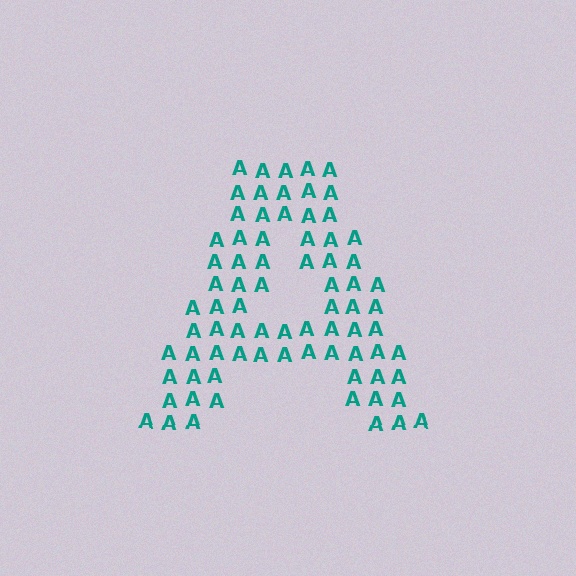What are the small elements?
The small elements are letter A's.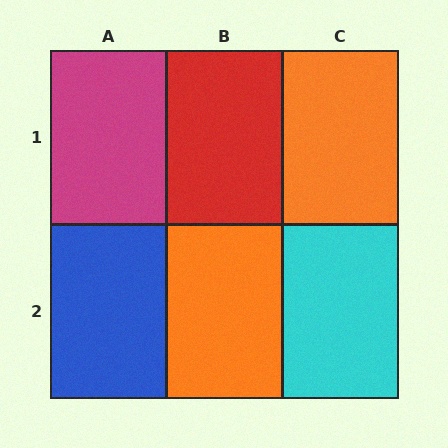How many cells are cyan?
1 cell is cyan.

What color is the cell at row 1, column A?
Magenta.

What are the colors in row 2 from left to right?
Blue, orange, cyan.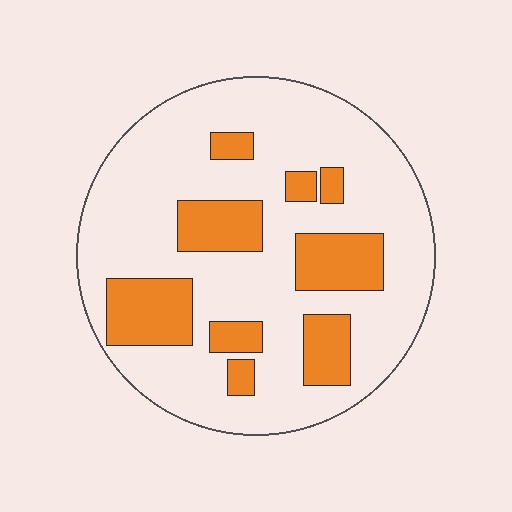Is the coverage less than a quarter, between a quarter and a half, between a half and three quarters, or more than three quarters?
Less than a quarter.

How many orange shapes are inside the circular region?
9.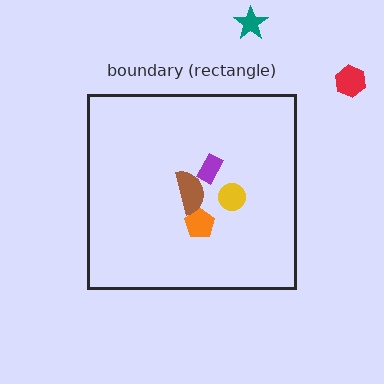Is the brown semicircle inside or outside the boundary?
Inside.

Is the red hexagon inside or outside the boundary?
Outside.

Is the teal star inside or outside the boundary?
Outside.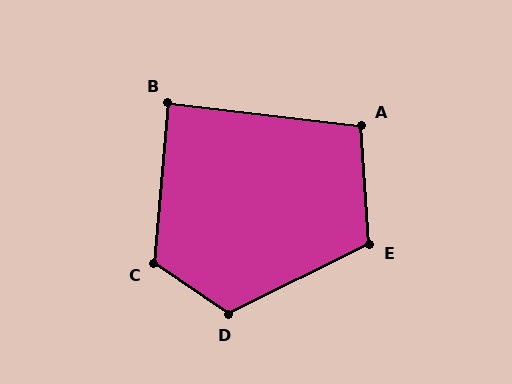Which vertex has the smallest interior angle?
B, at approximately 89 degrees.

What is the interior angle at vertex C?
Approximately 119 degrees (obtuse).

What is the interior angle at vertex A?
Approximately 100 degrees (obtuse).